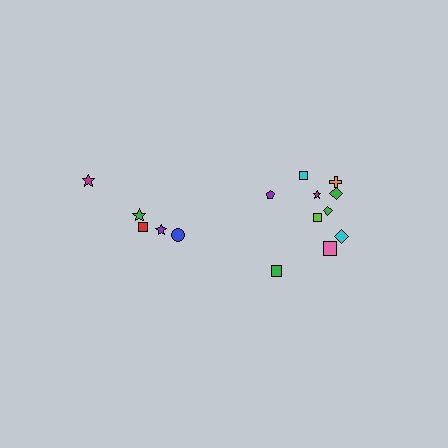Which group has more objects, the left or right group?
The right group.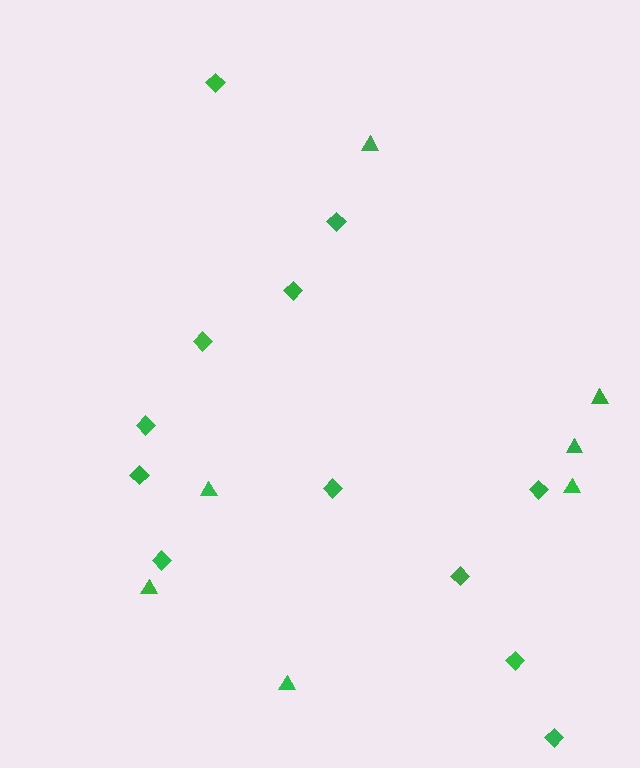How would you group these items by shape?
There are 2 groups: one group of diamonds (12) and one group of triangles (7).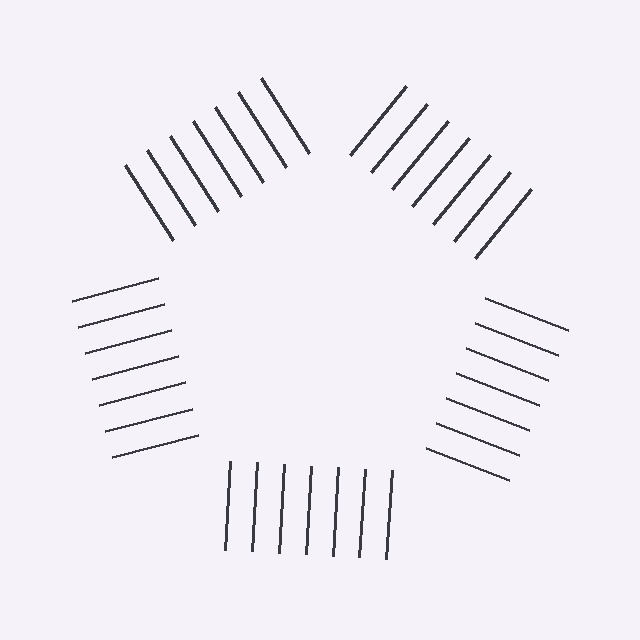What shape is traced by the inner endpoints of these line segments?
An illusory pentagon — the line segments terminate on its edges but no continuous stroke is drawn.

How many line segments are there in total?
35 — 7 along each of the 5 edges.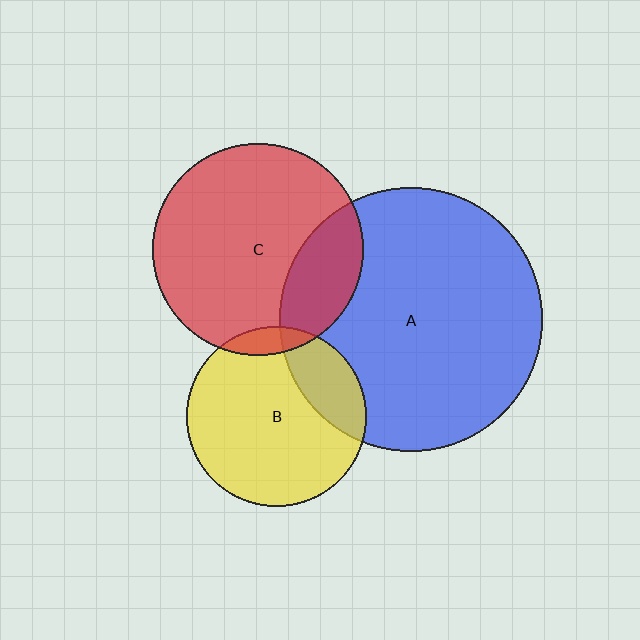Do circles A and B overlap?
Yes.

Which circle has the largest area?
Circle A (blue).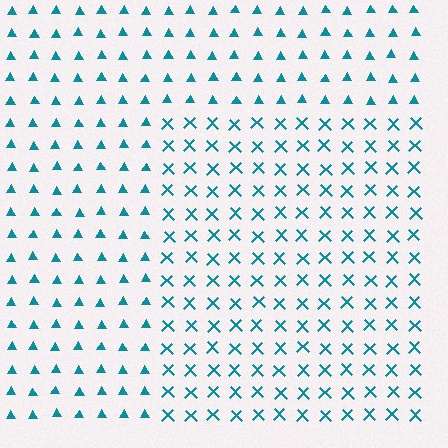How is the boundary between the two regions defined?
The boundary is defined by a change in element shape: X marks inside vs. triangles outside. All elements share the same color and spacing.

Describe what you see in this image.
The image is filled with small teal elements arranged in a uniform grid. A rectangle-shaped region contains X marks, while the surrounding area contains triangles. The boundary is defined purely by the change in element shape.